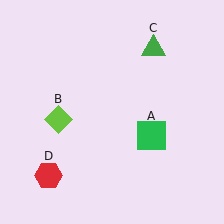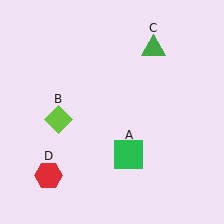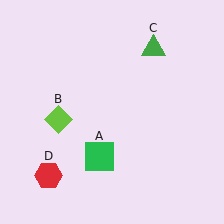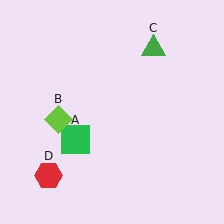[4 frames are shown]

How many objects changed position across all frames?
1 object changed position: green square (object A).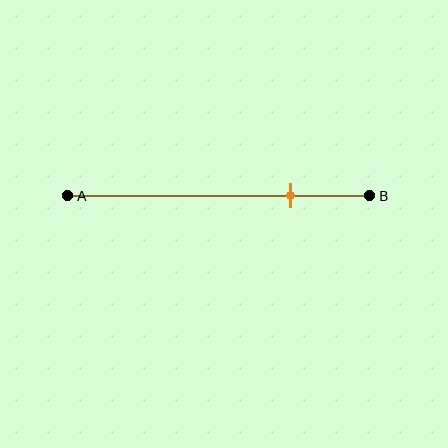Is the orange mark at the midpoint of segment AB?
No, the mark is at about 75% from A, not at the 50% midpoint.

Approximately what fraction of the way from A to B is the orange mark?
The orange mark is approximately 75% of the way from A to B.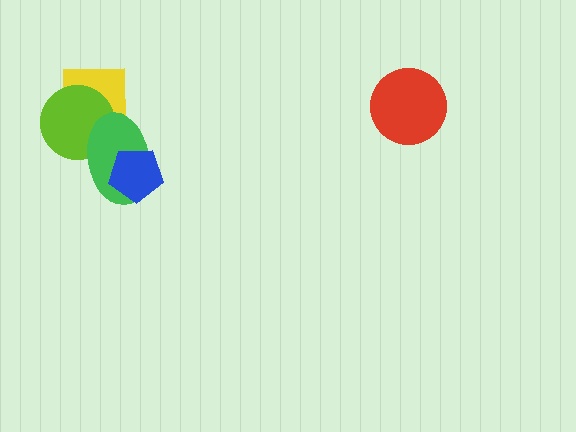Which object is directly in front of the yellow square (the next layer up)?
The lime circle is directly in front of the yellow square.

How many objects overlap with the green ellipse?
3 objects overlap with the green ellipse.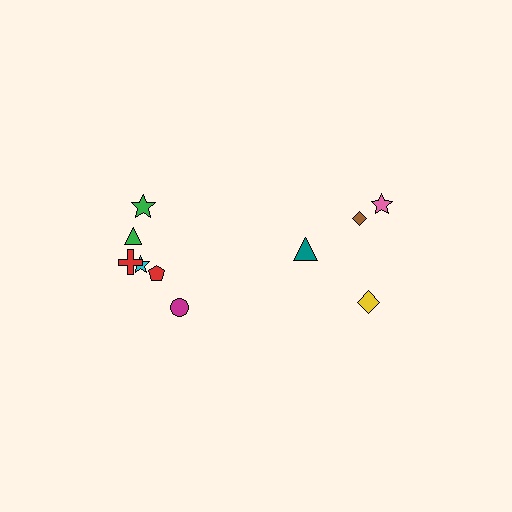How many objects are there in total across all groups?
There are 10 objects.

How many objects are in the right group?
There are 4 objects.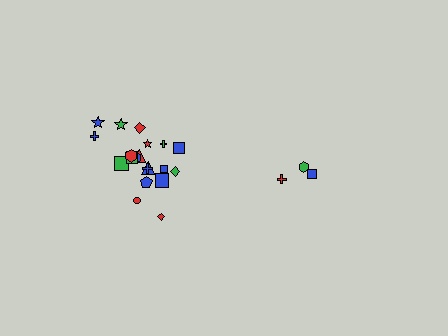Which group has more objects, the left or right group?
The left group.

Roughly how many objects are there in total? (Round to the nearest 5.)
Roughly 25 objects in total.